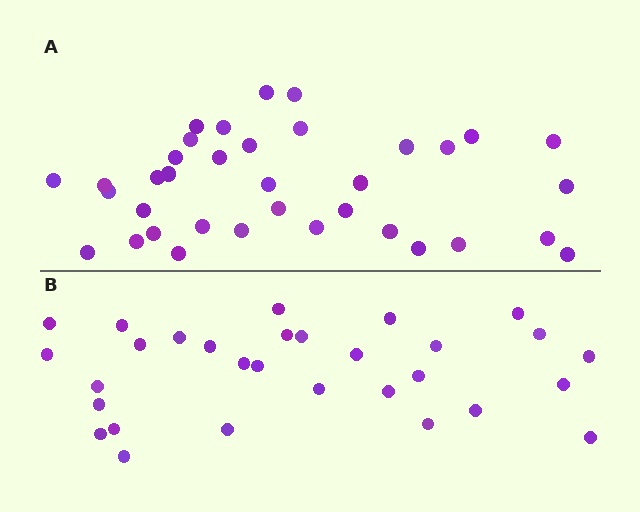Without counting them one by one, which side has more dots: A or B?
Region A (the top region) has more dots.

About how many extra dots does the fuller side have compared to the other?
Region A has about 6 more dots than region B.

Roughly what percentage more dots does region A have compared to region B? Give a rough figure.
About 20% more.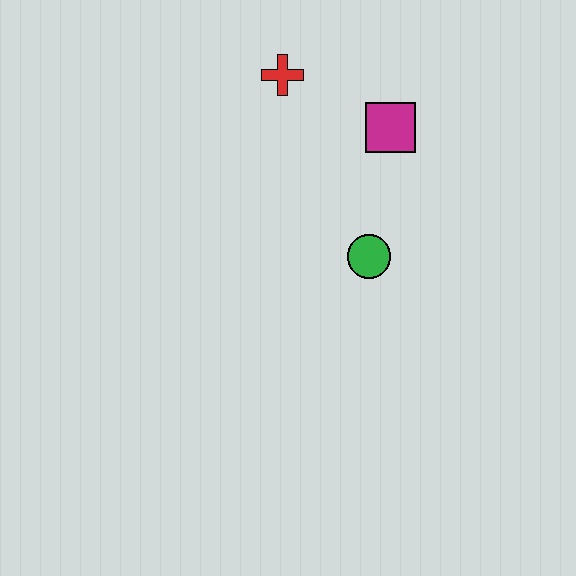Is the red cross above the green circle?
Yes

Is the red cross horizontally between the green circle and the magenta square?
No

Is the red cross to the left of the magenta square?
Yes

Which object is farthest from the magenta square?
The green circle is farthest from the magenta square.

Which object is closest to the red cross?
The magenta square is closest to the red cross.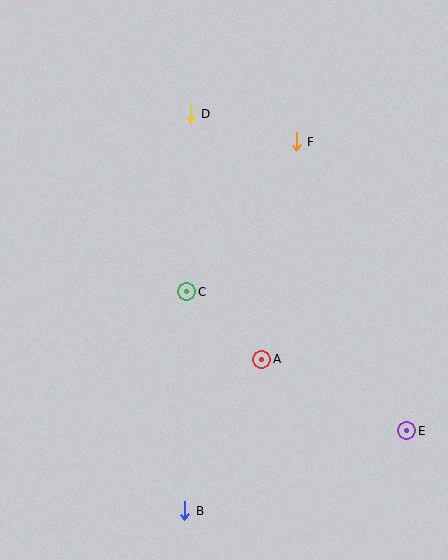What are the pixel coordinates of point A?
Point A is at (262, 359).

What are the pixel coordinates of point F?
Point F is at (296, 142).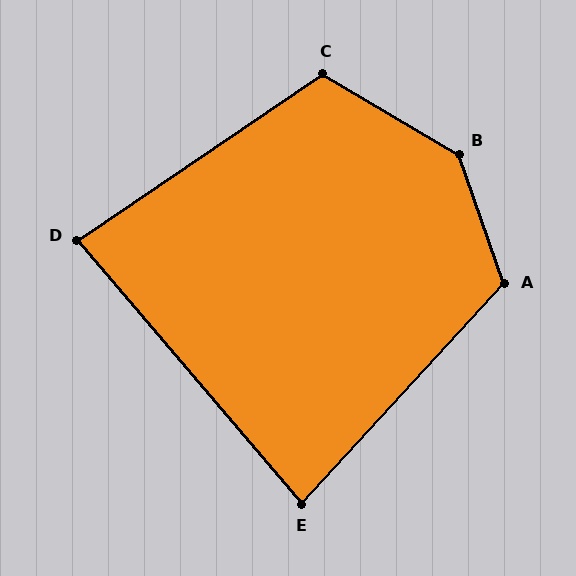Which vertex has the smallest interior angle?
E, at approximately 83 degrees.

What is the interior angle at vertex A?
Approximately 118 degrees (obtuse).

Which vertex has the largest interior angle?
B, at approximately 140 degrees.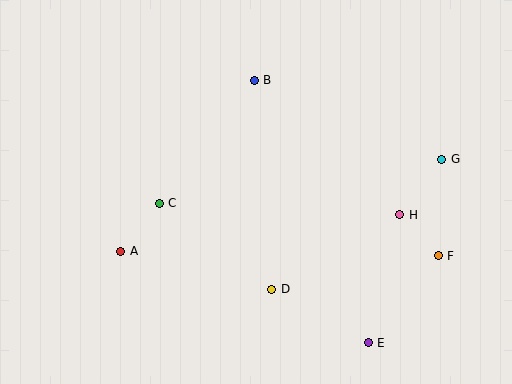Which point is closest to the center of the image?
Point C at (159, 203) is closest to the center.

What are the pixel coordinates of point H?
Point H is at (400, 215).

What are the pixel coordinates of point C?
Point C is at (159, 203).